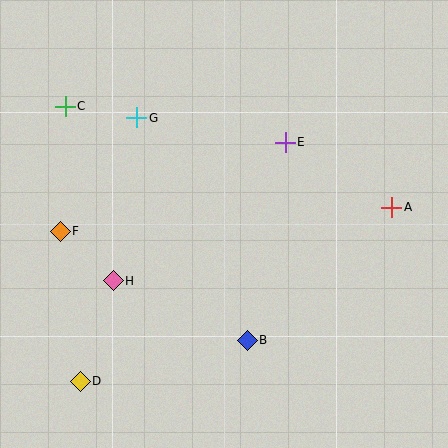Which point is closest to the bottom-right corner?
Point B is closest to the bottom-right corner.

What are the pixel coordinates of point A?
Point A is at (392, 207).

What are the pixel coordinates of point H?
Point H is at (113, 281).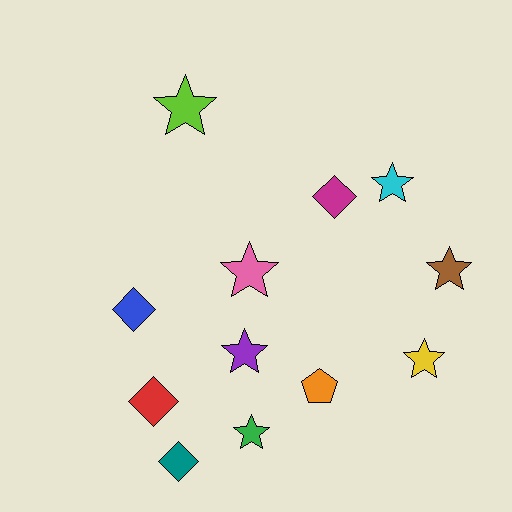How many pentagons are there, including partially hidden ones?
There is 1 pentagon.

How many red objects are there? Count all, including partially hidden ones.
There is 1 red object.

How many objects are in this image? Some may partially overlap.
There are 12 objects.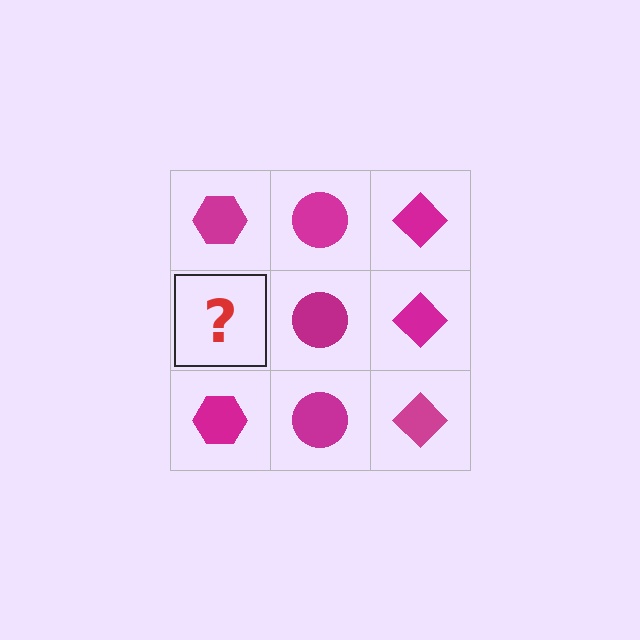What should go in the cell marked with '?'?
The missing cell should contain a magenta hexagon.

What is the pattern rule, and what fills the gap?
The rule is that each column has a consistent shape. The gap should be filled with a magenta hexagon.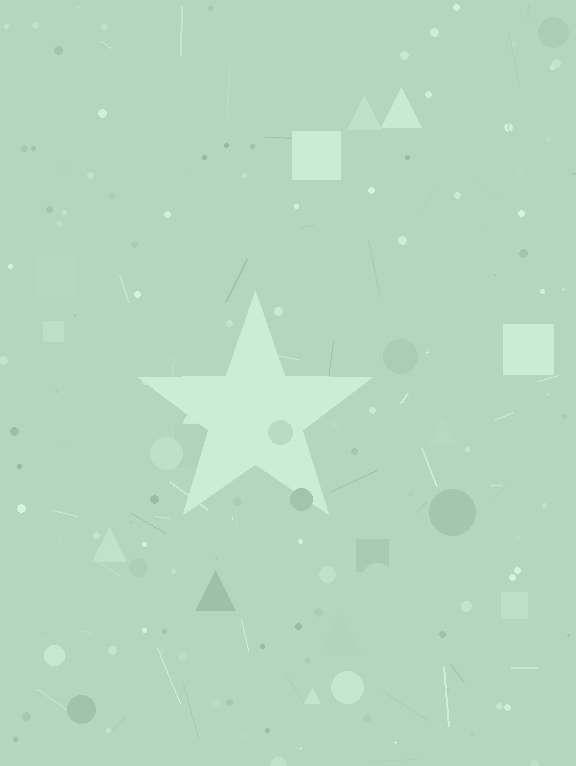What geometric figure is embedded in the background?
A star is embedded in the background.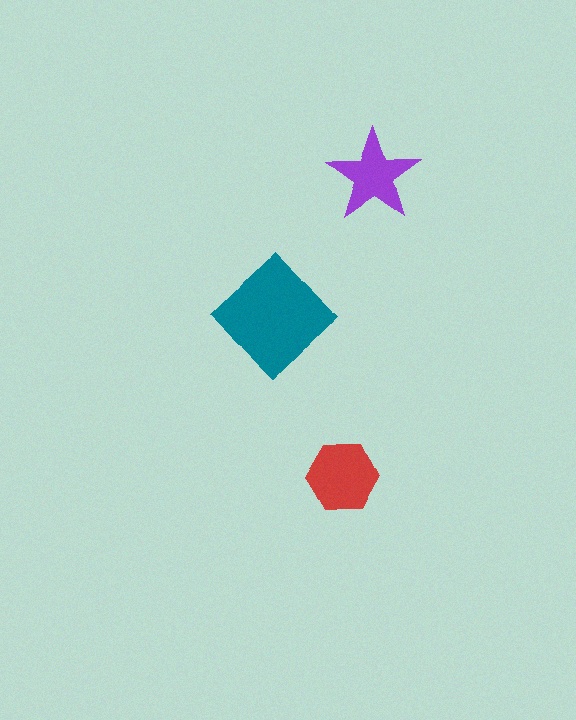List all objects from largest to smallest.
The teal diamond, the red hexagon, the purple star.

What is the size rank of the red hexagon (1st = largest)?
2nd.